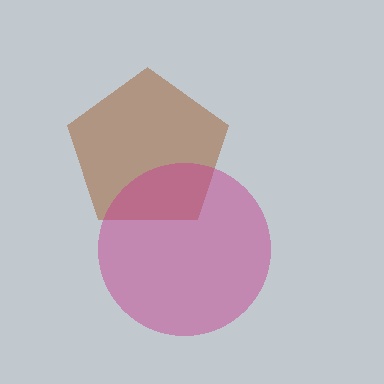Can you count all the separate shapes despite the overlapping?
Yes, there are 2 separate shapes.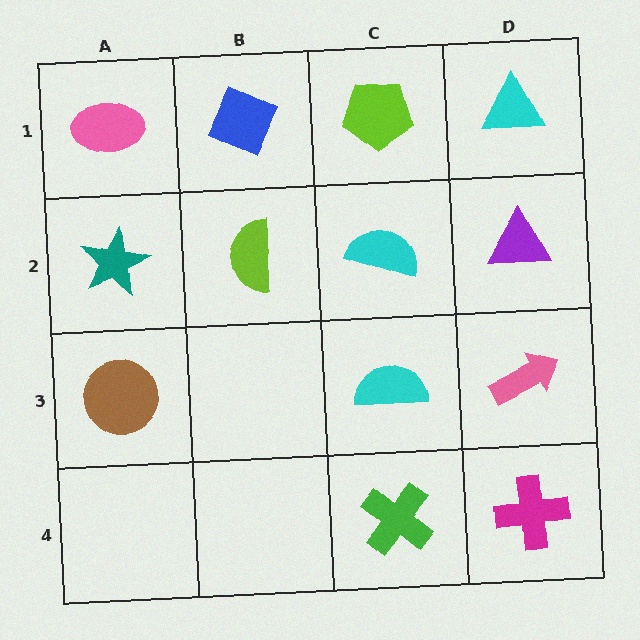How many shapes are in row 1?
4 shapes.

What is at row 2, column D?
A purple triangle.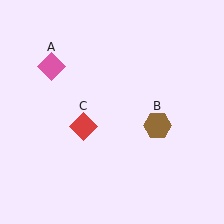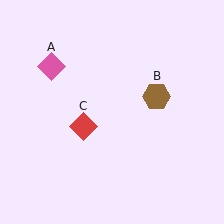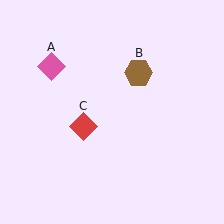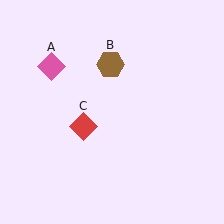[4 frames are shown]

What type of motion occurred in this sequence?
The brown hexagon (object B) rotated counterclockwise around the center of the scene.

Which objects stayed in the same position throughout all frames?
Pink diamond (object A) and red diamond (object C) remained stationary.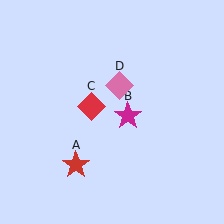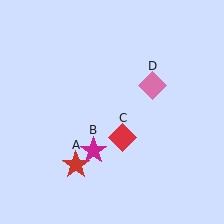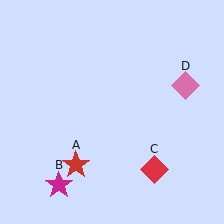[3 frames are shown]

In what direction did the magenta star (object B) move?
The magenta star (object B) moved down and to the left.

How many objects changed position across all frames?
3 objects changed position: magenta star (object B), red diamond (object C), pink diamond (object D).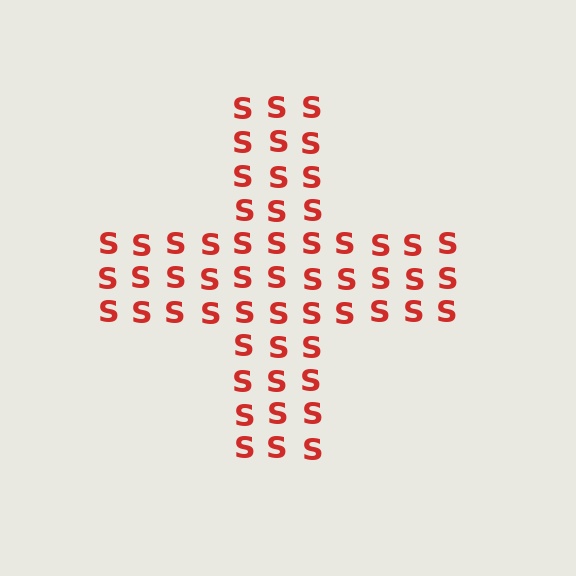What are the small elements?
The small elements are letter S's.